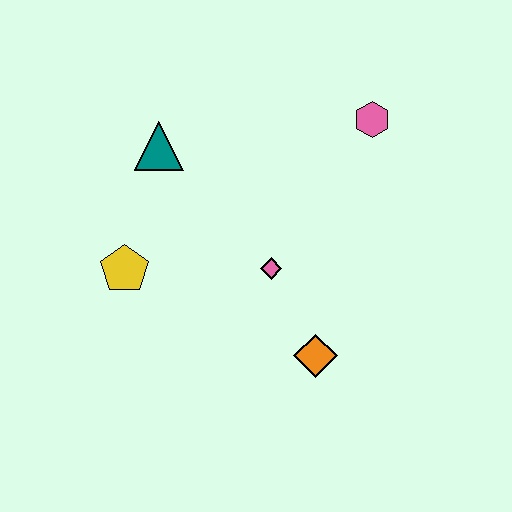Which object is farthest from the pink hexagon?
The yellow pentagon is farthest from the pink hexagon.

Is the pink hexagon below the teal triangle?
No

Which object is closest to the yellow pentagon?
The teal triangle is closest to the yellow pentagon.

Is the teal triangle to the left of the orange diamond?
Yes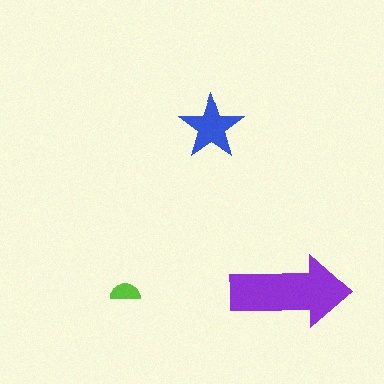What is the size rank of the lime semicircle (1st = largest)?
3rd.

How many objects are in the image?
There are 3 objects in the image.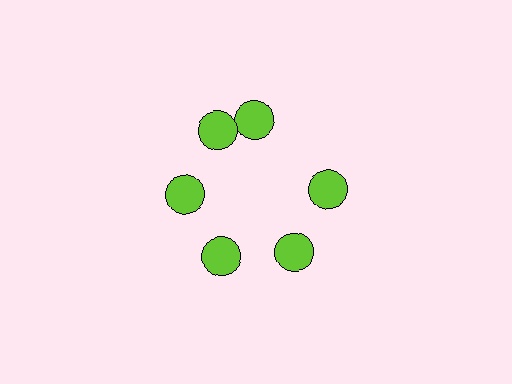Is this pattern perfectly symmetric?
No. The 6 lime circles are arranged in a ring, but one element near the 1 o'clock position is rotated out of alignment along the ring, breaking the 6-fold rotational symmetry.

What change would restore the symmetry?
The symmetry would be restored by rotating it back into even spacing with its neighbors so that all 6 circles sit at equal angles and equal distance from the center.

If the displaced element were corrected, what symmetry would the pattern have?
It would have 6-fold rotational symmetry — the pattern would map onto itself every 60 degrees.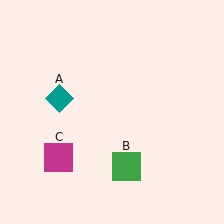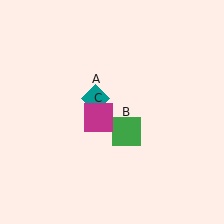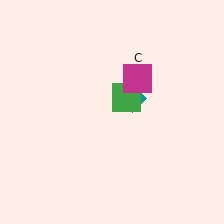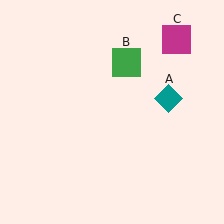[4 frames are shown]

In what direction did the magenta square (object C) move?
The magenta square (object C) moved up and to the right.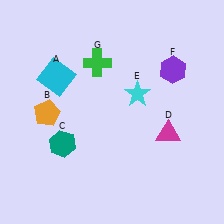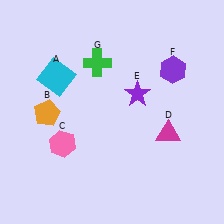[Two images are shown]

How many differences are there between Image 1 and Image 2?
There are 2 differences between the two images.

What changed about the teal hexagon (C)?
In Image 1, C is teal. In Image 2, it changed to pink.